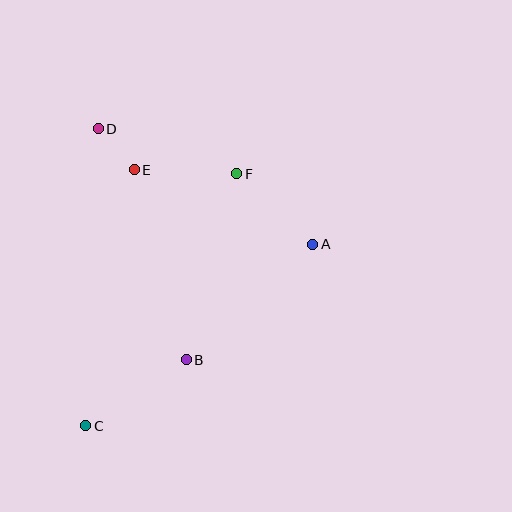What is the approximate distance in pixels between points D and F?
The distance between D and F is approximately 146 pixels.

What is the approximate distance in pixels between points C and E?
The distance between C and E is approximately 261 pixels.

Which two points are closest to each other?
Points D and E are closest to each other.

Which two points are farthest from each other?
Points C and D are farthest from each other.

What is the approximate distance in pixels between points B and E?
The distance between B and E is approximately 197 pixels.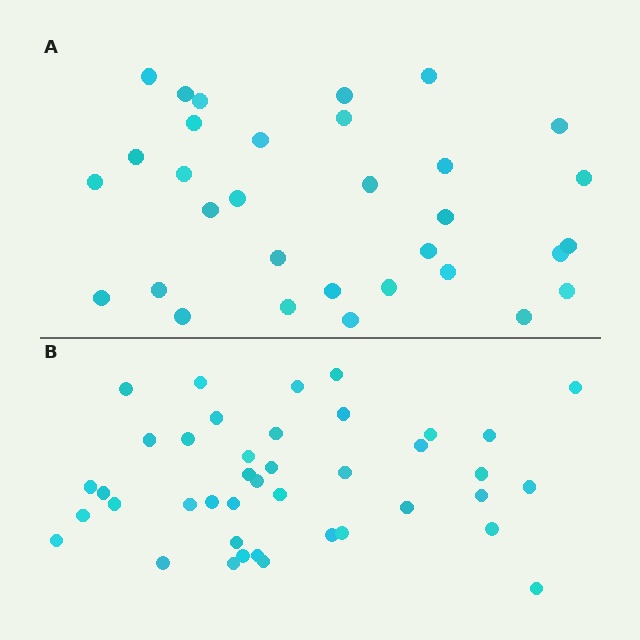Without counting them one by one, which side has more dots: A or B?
Region B (the bottom region) has more dots.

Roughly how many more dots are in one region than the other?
Region B has roughly 8 or so more dots than region A.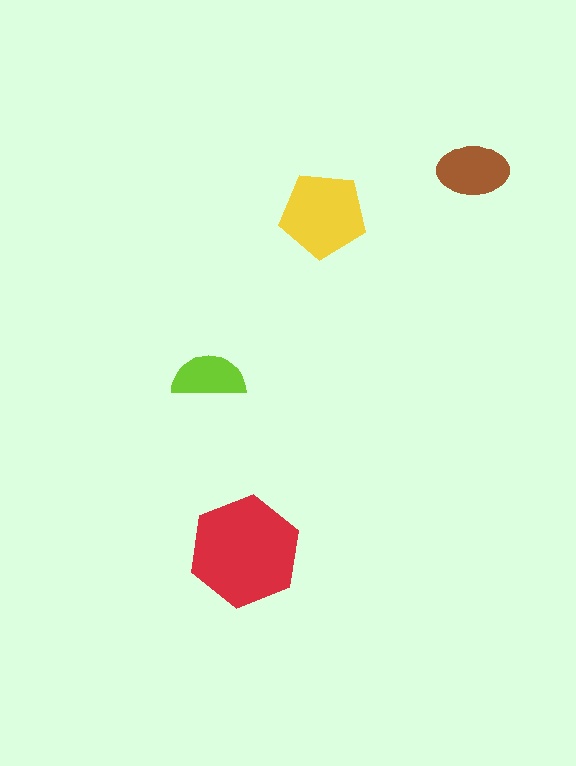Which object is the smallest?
The lime semicircle.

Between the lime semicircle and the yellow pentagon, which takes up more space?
The yellow pentagon.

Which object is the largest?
The red hexagon.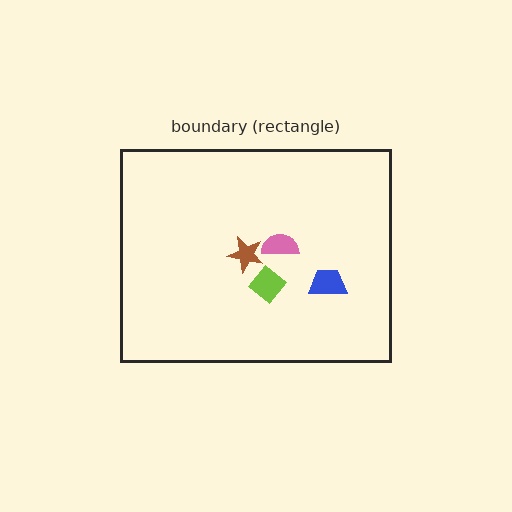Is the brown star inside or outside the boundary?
Inside.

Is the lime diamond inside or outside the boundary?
Inside.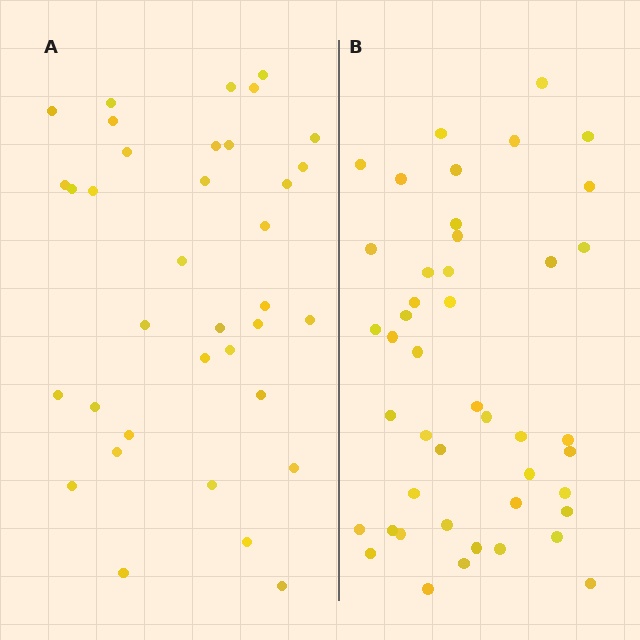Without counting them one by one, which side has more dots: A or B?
Region B (the right region) has more dots.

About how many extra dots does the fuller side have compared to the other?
Region B has roughly 8 or so more dots than region A.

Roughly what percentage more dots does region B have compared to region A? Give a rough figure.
About 25% more.